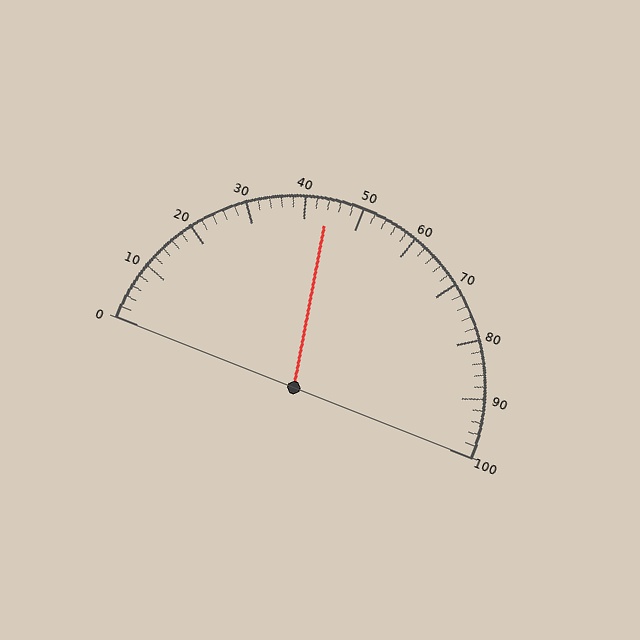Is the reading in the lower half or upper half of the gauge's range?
The reading is in the lower half of the range (0 to 100).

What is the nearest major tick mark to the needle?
The nearest major tick mark is 40.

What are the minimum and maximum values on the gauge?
The gauge ranges from 0 to 100.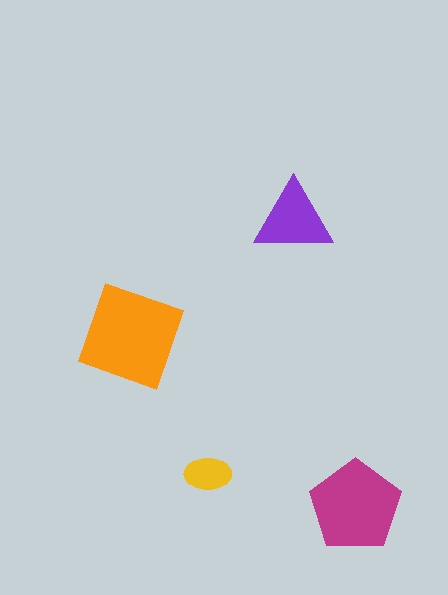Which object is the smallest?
The yellow ellipse.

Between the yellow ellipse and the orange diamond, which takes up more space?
The orange diamond.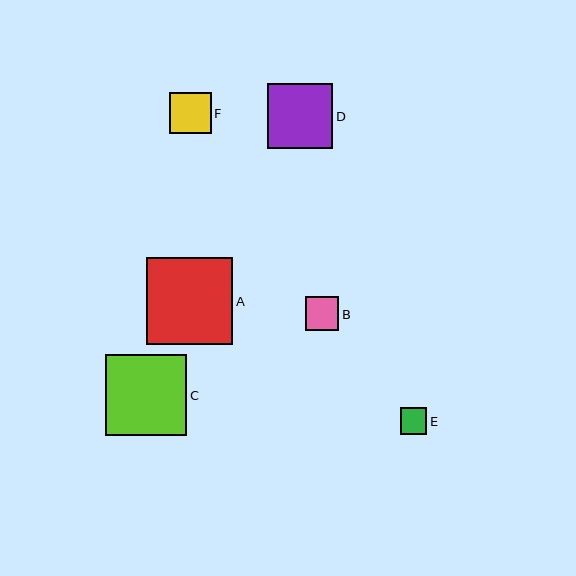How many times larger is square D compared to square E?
Square D is approximately 2.5 times the size of square E.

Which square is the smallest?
Square E is the smallest with a size of approximately 27 pixels.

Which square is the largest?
Square A is the largest with a size of approximately 87 pixels.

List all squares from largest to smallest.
From largest to smallest: A, C, D, F, B, E.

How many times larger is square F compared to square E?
Square F is approximately 1.6 times the size of square E.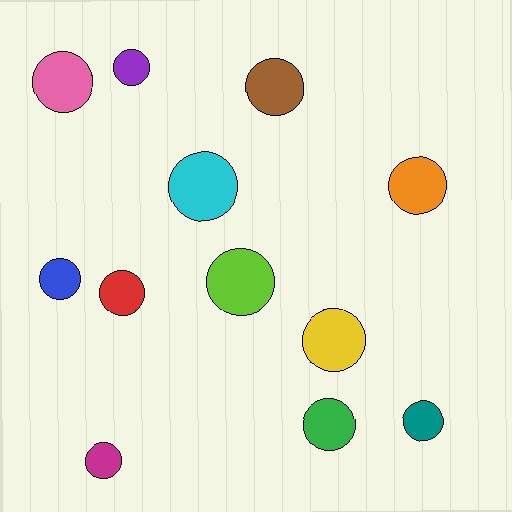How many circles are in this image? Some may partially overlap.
There are 12 circles.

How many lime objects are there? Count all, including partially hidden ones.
There is 1 lime object.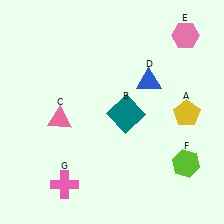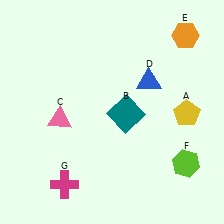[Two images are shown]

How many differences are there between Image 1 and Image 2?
There are 2 differences between the two images.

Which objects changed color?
E changed from pink to orange. G changed from pink to magenta.